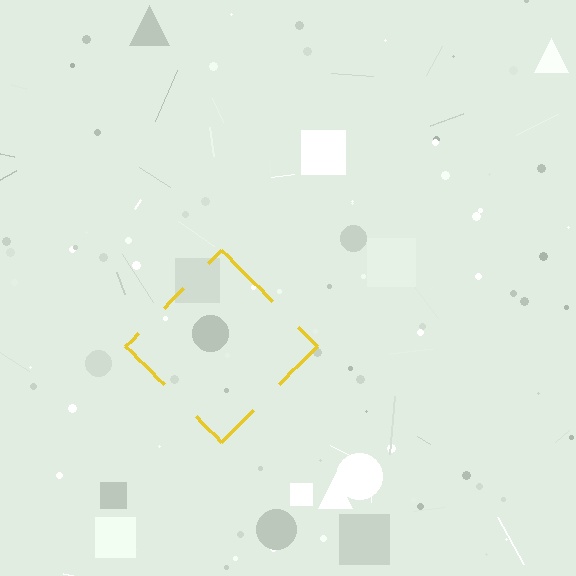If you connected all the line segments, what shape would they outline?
They would outline a diamond.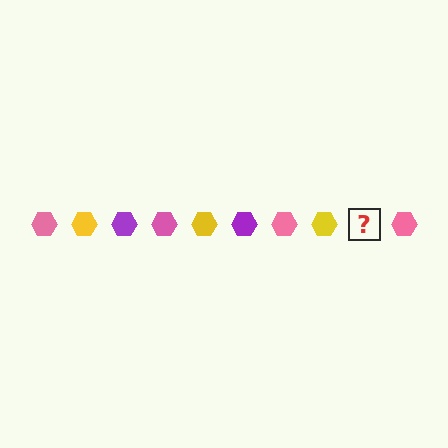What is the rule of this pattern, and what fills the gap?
The rule is that the pattern cycles through pink, yellow, purple hexagons. The gap should be filled with a purple hexagon.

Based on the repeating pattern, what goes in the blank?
The blank should be a purple hexagon.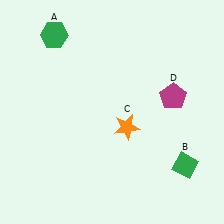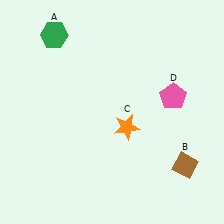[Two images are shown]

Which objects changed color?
B changed from green to brown. D changed from magenta to pink.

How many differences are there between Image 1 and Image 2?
There are 2 differences between the two images.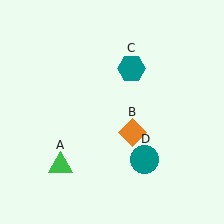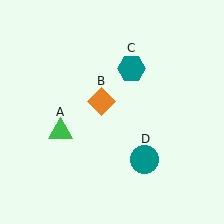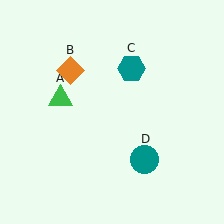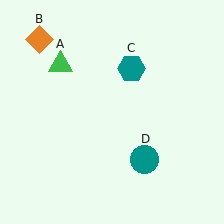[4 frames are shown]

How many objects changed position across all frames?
2 objects changed position: green triangle (object A), orange diamond (object B).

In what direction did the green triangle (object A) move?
The green triangle (object A) moved up.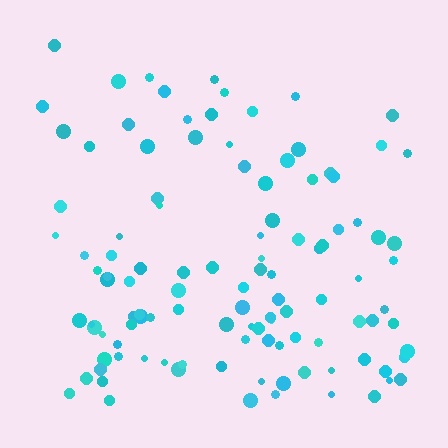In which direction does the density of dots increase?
From top to bottom, with the bottom side densest.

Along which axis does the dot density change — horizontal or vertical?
Vertical.